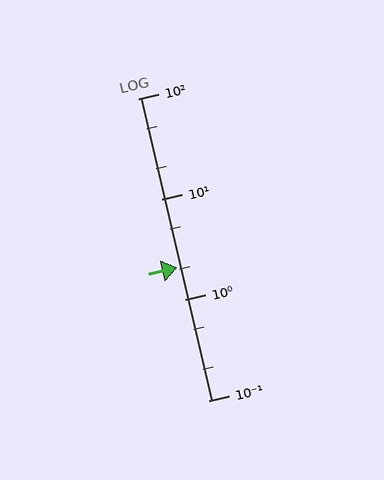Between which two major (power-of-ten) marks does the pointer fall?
The pointer is between 1 and 10.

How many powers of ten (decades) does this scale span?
The scale spans 3 decades, from 0.1 to 100.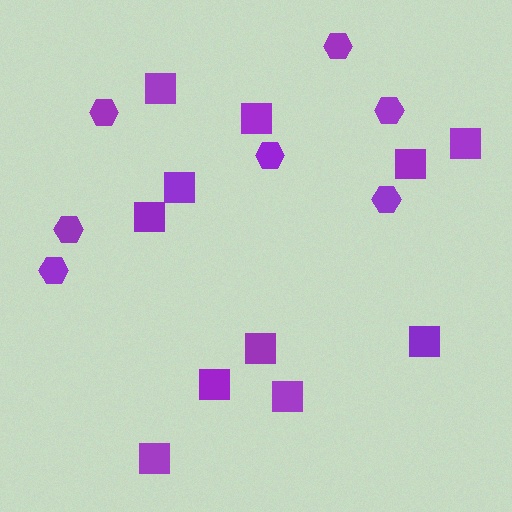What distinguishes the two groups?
There are 2 groups: one group of hexagons (7) and one group of squares (11).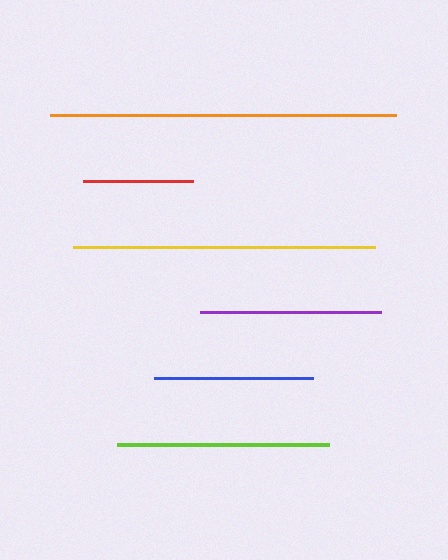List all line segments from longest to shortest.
From longest to shortest: orange, yellow, lime, purple, blue, red.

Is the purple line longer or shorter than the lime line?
The lime line is longer than the purple line.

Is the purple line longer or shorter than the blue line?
The purple line is longer than the blue line.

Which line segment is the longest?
The orange line is the longest at approximately 346 pixels.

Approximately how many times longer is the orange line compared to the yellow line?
The orange line is approximately 1.1 times the length of the yellow line.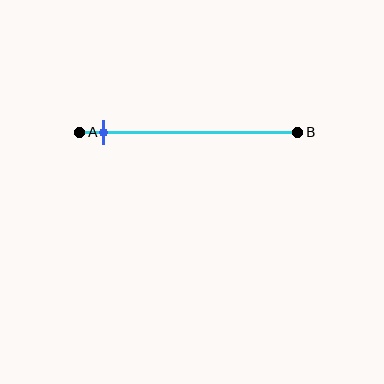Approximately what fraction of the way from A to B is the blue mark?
The blue mark is approximately 10% of the way from A to B.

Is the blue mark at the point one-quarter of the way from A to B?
No, the mark is at about 10% from A, not at the 25% one-quarter point.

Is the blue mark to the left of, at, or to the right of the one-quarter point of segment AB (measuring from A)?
The blue mark is to the left of the one-quarter point of segment AB.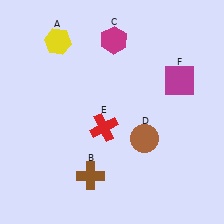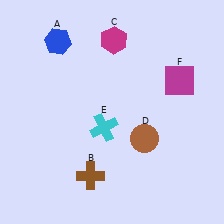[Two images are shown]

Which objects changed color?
A changed from yellow to blue. E changed from red to cyan.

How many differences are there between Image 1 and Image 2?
There are 2 differences between the two images.